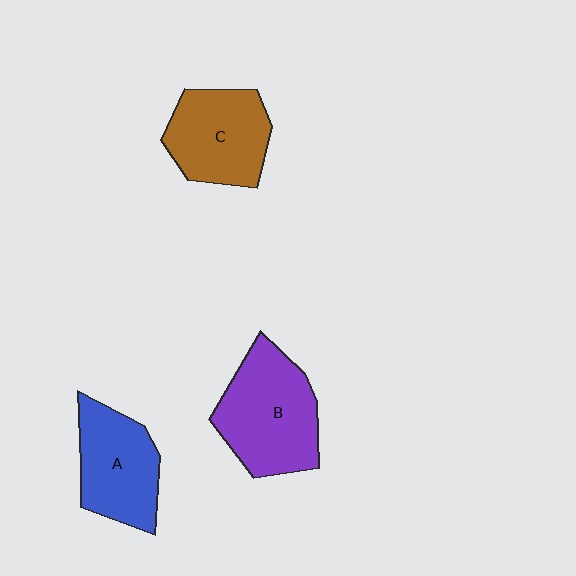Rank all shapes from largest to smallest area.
From largest to smallest: B (purple), C (brown), A (blue).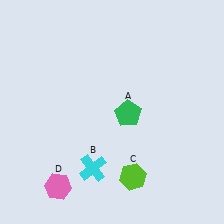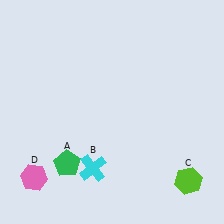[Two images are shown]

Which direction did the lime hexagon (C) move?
The lime hexagon (C) moved right.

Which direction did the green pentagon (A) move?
The green pentagon (A) moved left.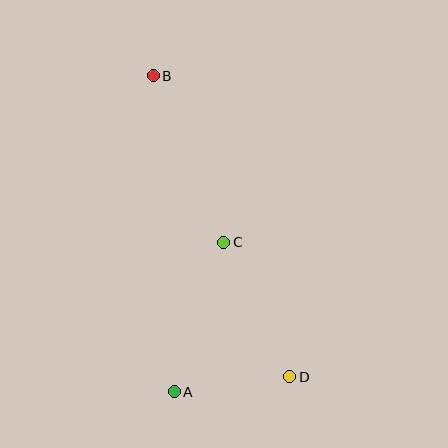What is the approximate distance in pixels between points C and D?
The distance between C and D is approximately 150 pixels.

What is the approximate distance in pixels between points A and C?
The distance between A and C is approximately 158 pixels.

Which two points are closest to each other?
Points A and D are closest to each other.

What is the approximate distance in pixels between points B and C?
The distance between B and C is approximately 181 pixels.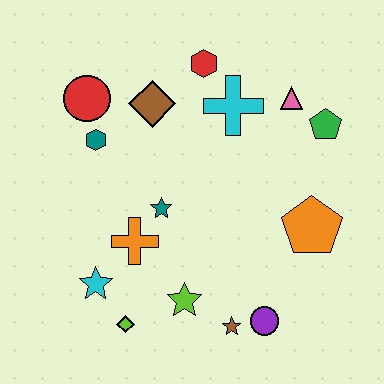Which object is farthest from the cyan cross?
The lime diamond is farthest from the cyan cross.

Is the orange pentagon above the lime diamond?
Yes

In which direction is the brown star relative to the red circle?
The brown star is below the red circle.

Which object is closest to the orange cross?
The teal star is closest to the orange cross.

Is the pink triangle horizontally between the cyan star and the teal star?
No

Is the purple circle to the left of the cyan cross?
No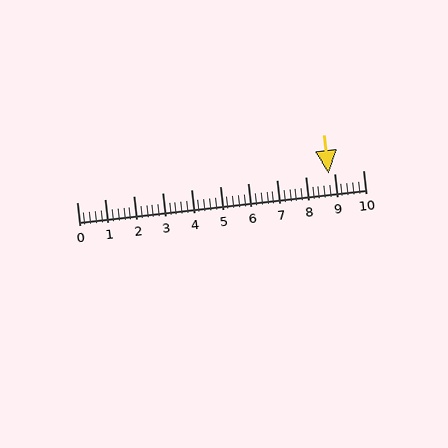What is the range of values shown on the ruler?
The ruler shows values from 0 to 10.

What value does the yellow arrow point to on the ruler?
The yellow arrow points to approximately 8.8.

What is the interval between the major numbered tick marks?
The major tick marks are spaced 1 units apart.